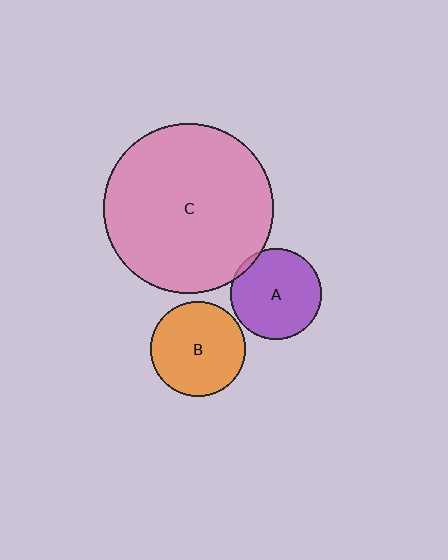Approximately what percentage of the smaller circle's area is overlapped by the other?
Approximately 5%.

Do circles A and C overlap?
Yes.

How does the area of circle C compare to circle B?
Approximately 3.2 times.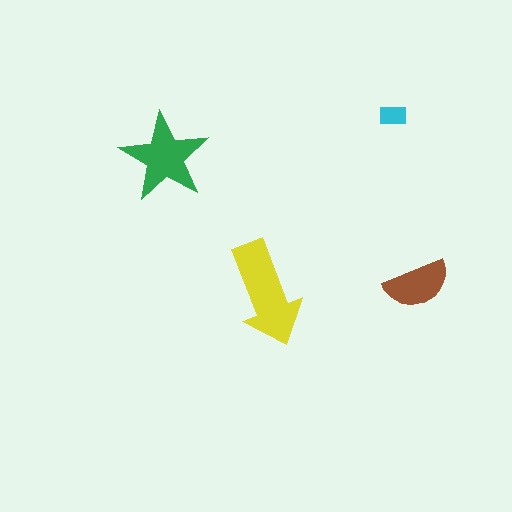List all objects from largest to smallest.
The yellow arrow, the green star, the brown semicircle, the cyan rectangle.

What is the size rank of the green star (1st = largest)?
2nd.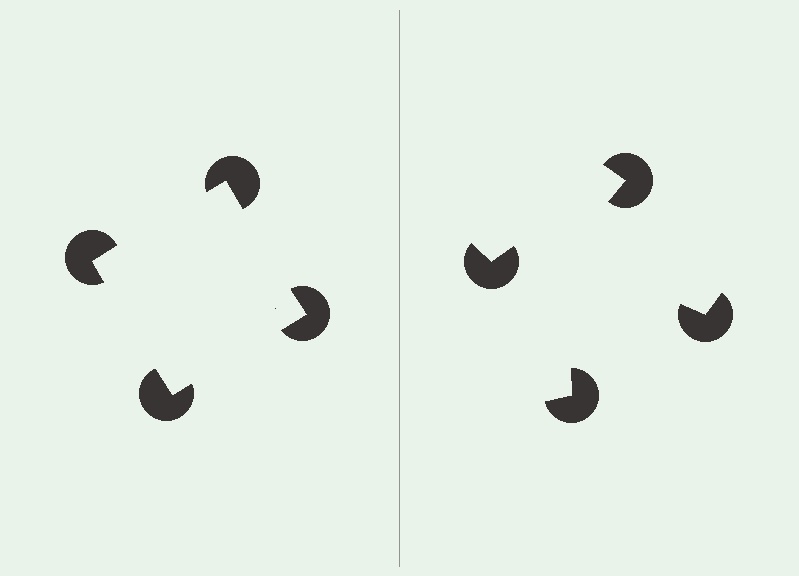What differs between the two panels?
The pac-man discs are positioned identically on both sides; only the wedge orientations differ. On the left they align to a square; on the right they are misaligned.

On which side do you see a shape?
An illusory square appears on the left side. On the right side the wedge cuts are rotated, so no coherent shape forms.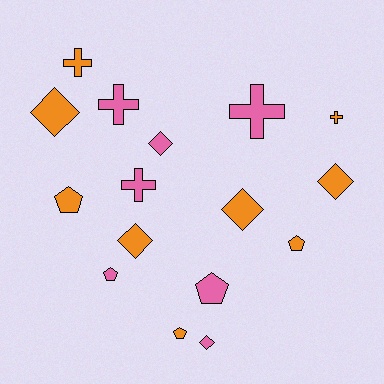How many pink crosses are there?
There are 3 pink crosses.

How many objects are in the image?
There are 16 objects.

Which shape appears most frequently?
Diamond, with 6 objects.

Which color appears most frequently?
Orange, with 9 objects.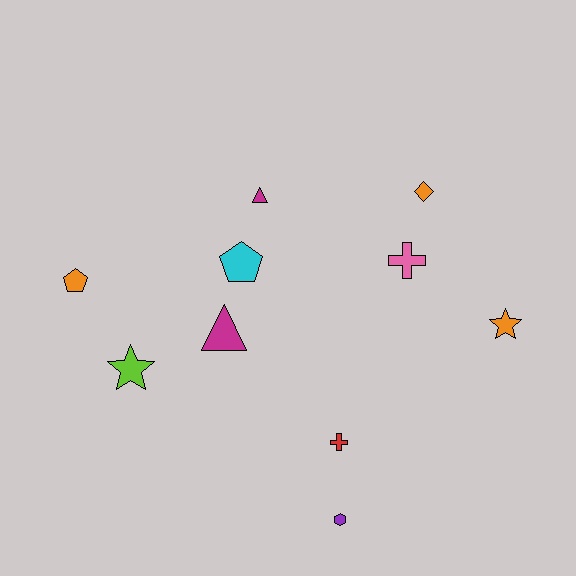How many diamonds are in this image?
There is 1 diamond.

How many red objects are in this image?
There is 1 red object.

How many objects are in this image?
There are 10 objects.